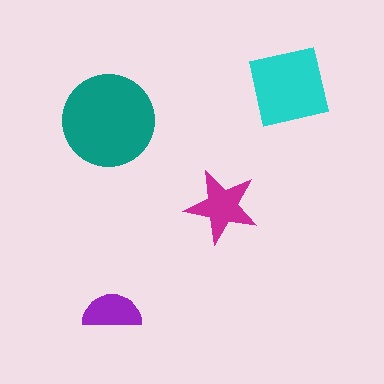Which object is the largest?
The teal circle.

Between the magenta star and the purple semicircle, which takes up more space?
The magenta star.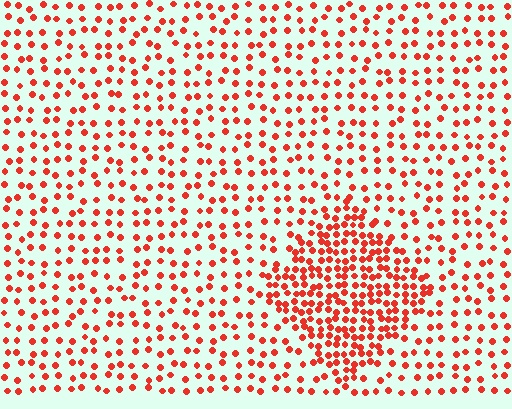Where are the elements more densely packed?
The elements are more densely packed inside the diamond boundary.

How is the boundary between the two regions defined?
The boundary is defined by a change in element density (approximately 2.3x ratio). All elements are the same color, size, and shape.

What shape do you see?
I see a diamond.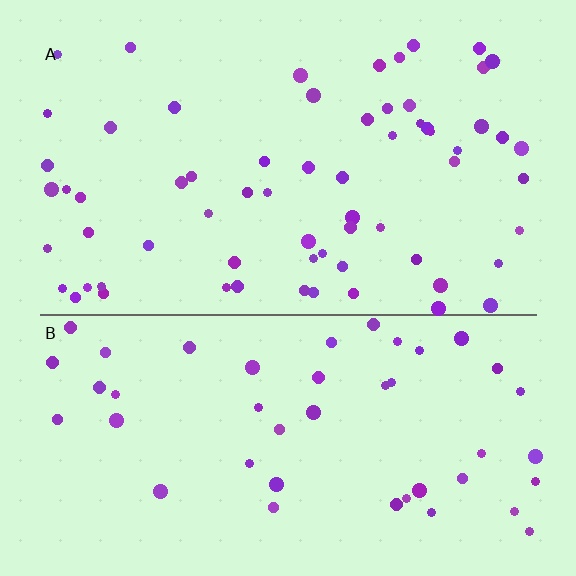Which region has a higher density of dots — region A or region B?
A (the top).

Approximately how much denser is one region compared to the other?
Approximately 1.5× — region A over region B.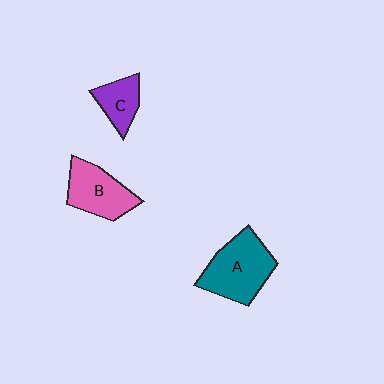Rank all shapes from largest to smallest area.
From largest to smallest: A (teal), B (pink), C (purple).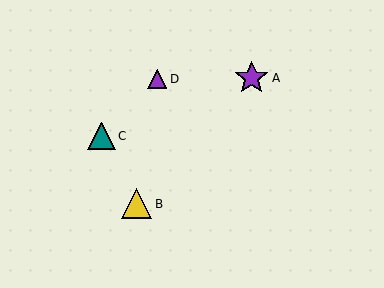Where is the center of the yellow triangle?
The center of the yellow triangle is at (137, 204).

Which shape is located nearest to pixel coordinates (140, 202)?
The yellow triangle (labeled B) at (137, 204) is nearest to that location.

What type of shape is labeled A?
Shape A is a purple star.